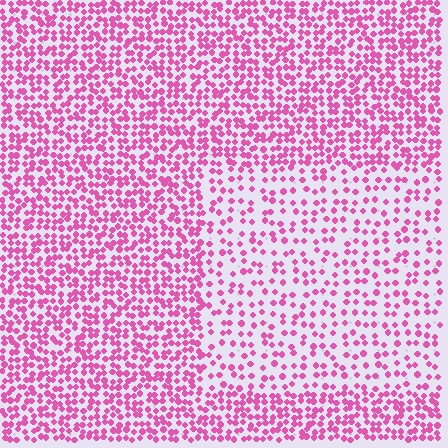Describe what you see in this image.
The image contains small pink elements arranged at two different densities. A rectangle-shaped region is visible where the elements are less densely packed than the surrounding area.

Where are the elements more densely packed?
The elements are more densely packed outside the rectangle boundary.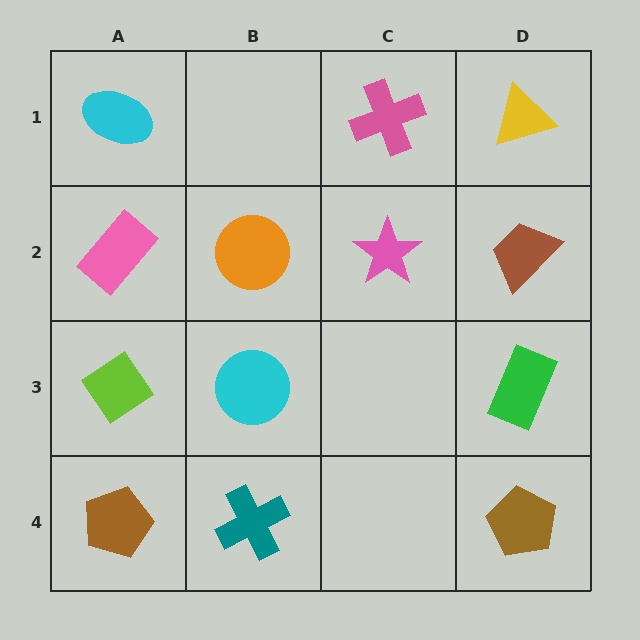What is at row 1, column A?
A cyan ellipse.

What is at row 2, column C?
A pink star.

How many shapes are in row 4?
3 shapes.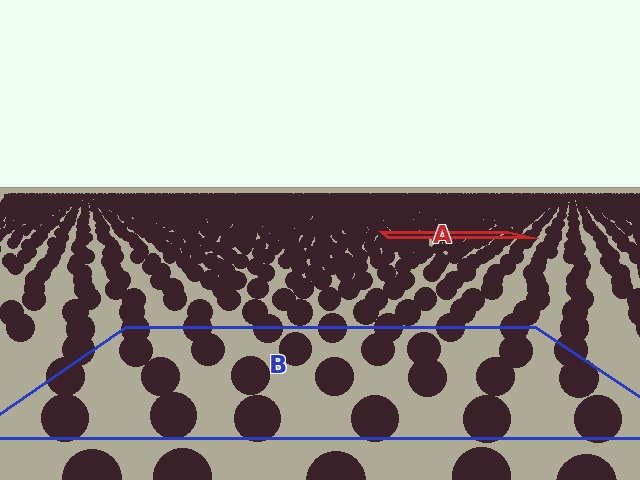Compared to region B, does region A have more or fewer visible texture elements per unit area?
Region A has more texture elements per unit area — they are packed more densely because it is farther away.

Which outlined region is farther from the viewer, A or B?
Region A is farther from the viewer — the texture elements inside it appear smaller and more densely packed.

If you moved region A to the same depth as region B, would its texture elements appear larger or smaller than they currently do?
They would appear larger. At a closer depth, the same texture elements are projected at a bigger on-screen size.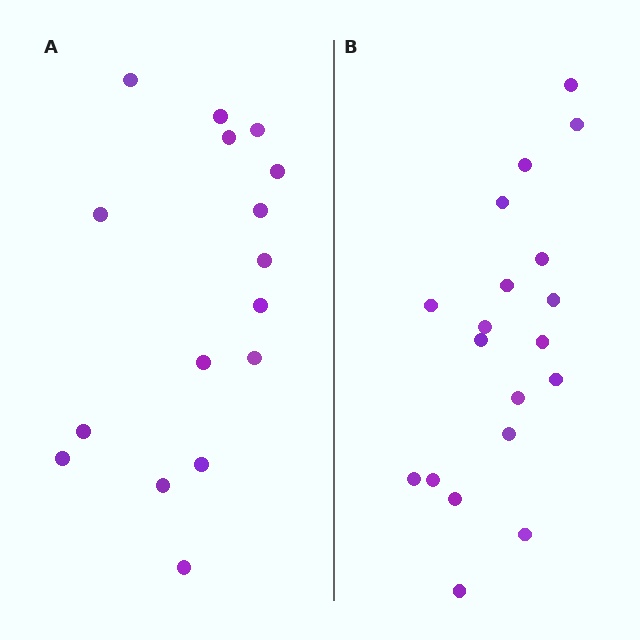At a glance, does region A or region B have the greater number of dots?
Region B (the right region) has more dots.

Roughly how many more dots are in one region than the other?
Region B has just a few more — roughly 2 or 3 more dots than region A.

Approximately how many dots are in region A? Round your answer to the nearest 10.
About 20 dots. (The exact count is 16, which rounds to 20.)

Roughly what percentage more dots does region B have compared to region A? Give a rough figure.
About 20% more.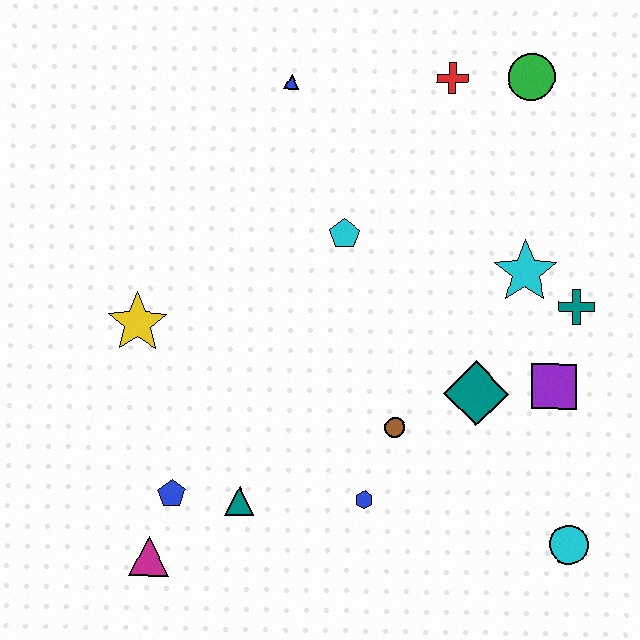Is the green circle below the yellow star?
No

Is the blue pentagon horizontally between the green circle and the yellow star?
Yes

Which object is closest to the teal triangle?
The blue pentagon is closest to the teal triangle.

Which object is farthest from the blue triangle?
The cyan circle is farthest from the blue triangle.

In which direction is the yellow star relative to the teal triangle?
The yellow star is above the teal triangle.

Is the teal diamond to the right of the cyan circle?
No